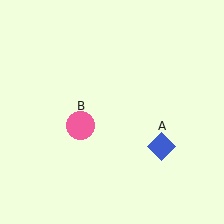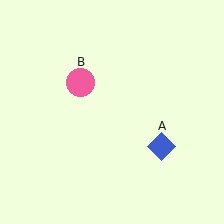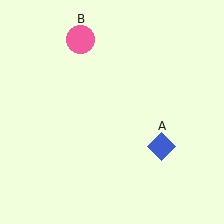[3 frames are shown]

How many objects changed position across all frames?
1 object changed position: pink circle (object B).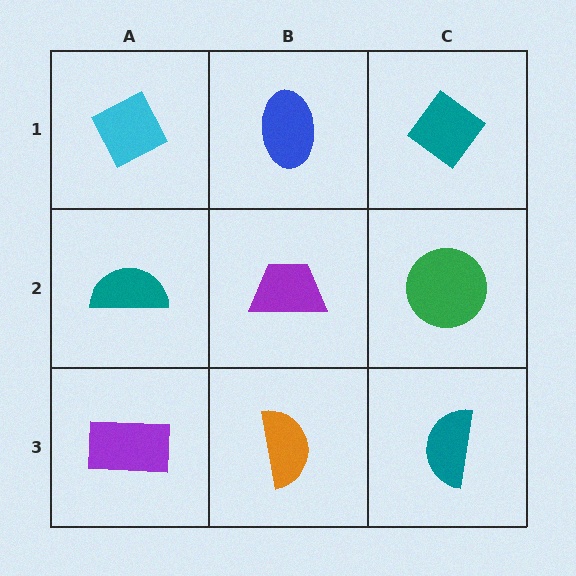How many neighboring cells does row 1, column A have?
2.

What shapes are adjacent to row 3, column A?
A teal semicircle (row 2, column A), an orange semicircle (row 3, column B).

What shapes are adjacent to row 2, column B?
A blue ellipse (row 1, column B), an orange semicircle (row 3, column B), a teal semicircle (row 2, column A), a green circle (row 2, column C).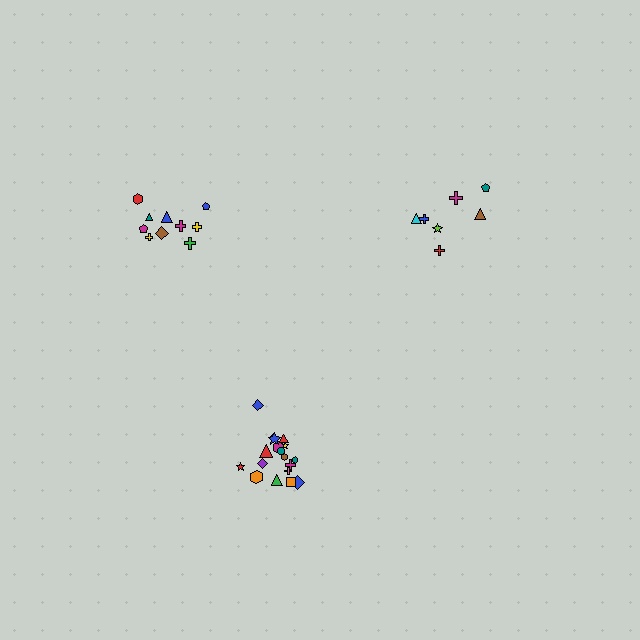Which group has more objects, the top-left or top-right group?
The top-left group.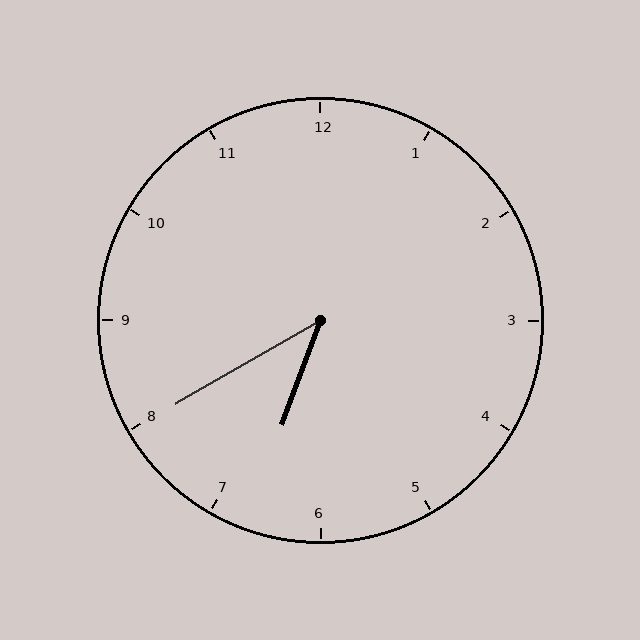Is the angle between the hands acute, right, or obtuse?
It is acute.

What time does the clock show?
6:40.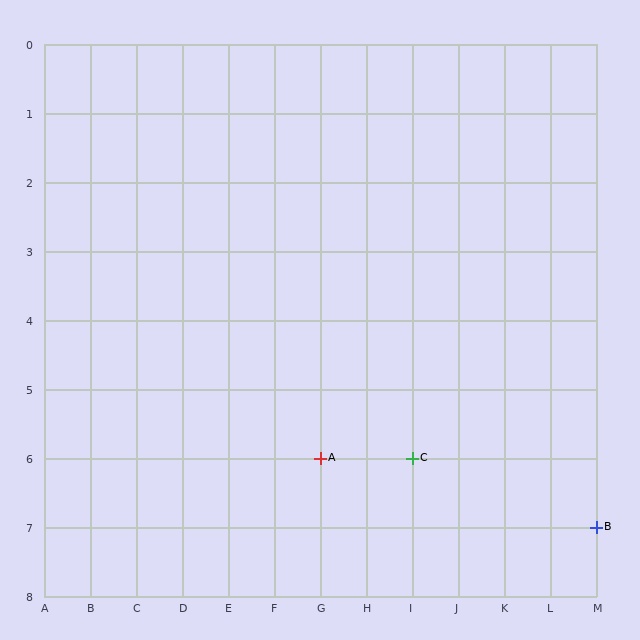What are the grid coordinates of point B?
Point B is at grid coordinates (M, 7).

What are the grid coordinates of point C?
Point C is at grid coordinates (I, 6).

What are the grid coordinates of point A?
Point A is at grid coordinates (G, 6).